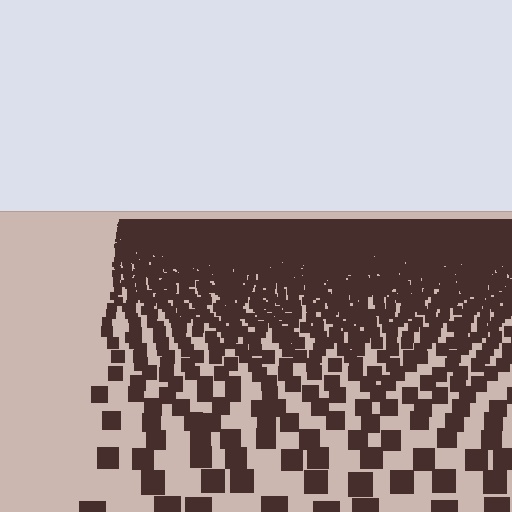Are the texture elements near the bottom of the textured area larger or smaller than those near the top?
Larger. Near the bottom, elements are closer to the viewer and appear at a bigger on-screen size.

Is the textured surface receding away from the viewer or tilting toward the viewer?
The surface is receding away from the viewer. Texture elements get smaller and denser toward the top.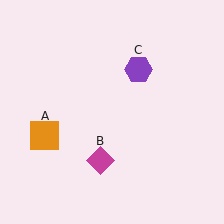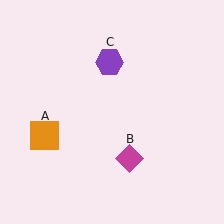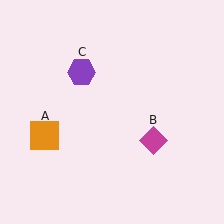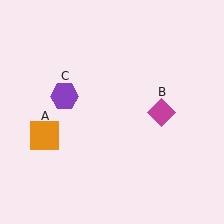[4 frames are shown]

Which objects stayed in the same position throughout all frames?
Orange square (object A) remained stationary.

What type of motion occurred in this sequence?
The magenta diamond (object B), purple hexagon (object C) rotated counterclockwise around the center of the scene.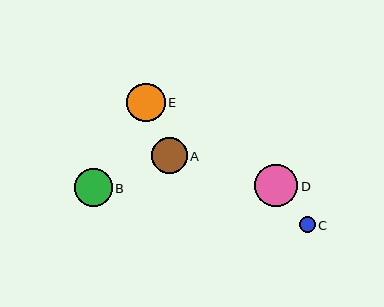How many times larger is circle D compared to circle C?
Circle D is approximately 2.6 times the size of circle C.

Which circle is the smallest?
Circle C is the smallest with a size of approximately 16 pixels.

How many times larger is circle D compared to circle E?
Circle D is approximately 1.1 times the size of circle E.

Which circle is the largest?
Circle D is the largest with a size of approximately 43 pixels.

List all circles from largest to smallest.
From largest to smallest: D, E, B, A, C.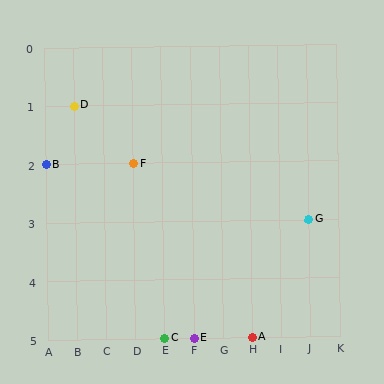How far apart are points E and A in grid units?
Points E and A are 2 columns apart.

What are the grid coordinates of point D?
Point D is at grid coordinates (B, 1).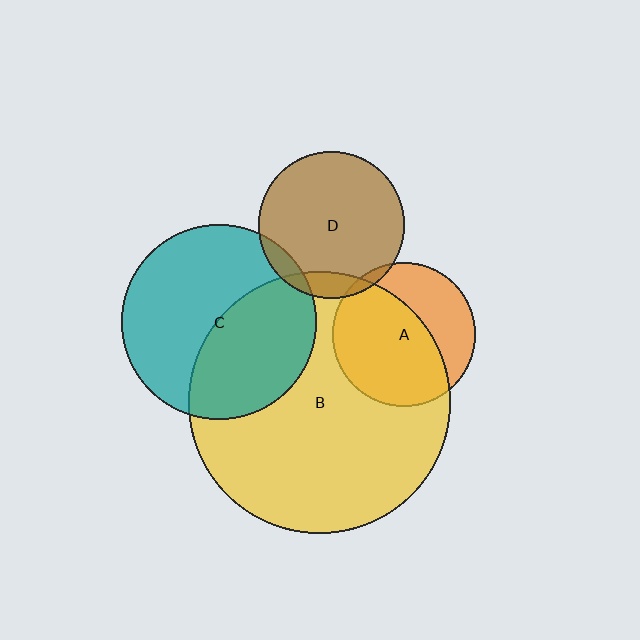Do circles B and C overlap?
Yes.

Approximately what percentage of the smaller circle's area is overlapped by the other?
Approximately 45%.